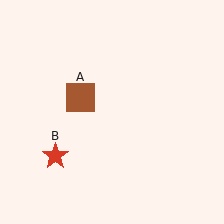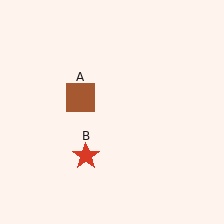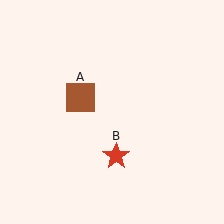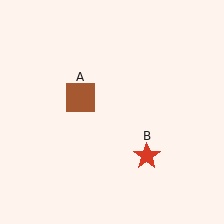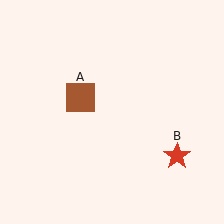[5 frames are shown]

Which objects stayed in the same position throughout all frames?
Brown square (object A) remained stationary.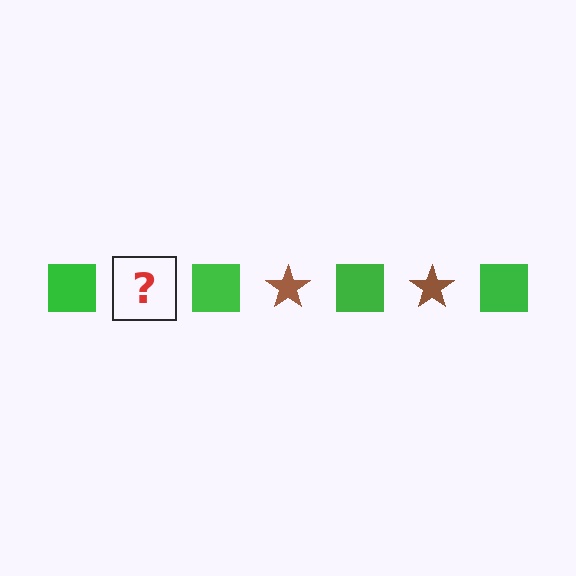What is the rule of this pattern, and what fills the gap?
The rule is that the pattern alternates between green square and brown star. The gap should be filled with a brown star.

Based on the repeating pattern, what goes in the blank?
The blank should be a brown star.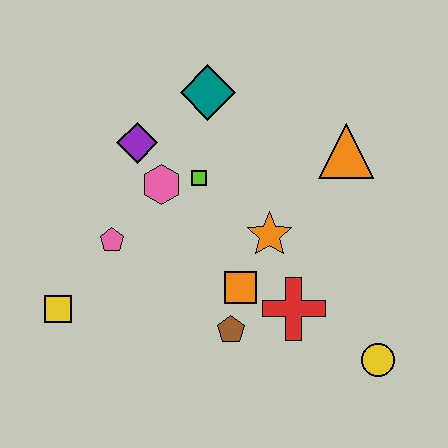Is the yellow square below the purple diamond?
Yes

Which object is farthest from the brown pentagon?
The teal diamond is farthest from the brown pentagon.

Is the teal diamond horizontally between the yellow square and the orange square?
Yes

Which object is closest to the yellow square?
The pink pentagon is closest to the yellow square.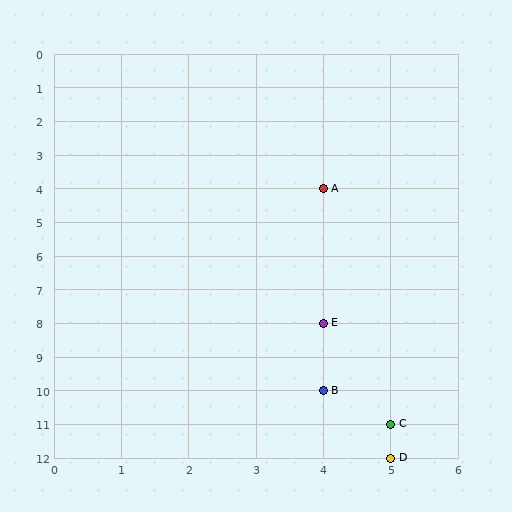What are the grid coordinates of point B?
Point B is at grid coordinates (4, 10).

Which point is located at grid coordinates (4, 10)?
Point B is at (4, 10).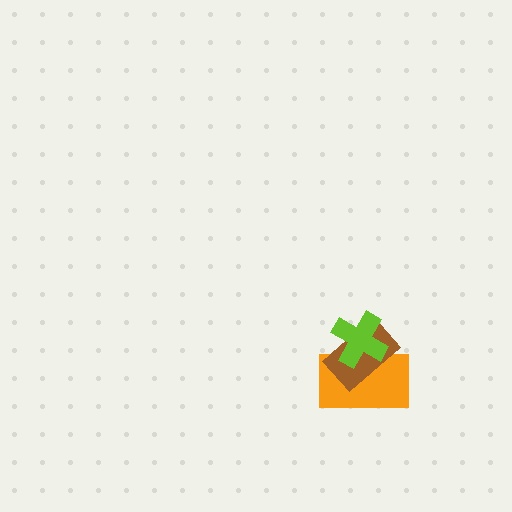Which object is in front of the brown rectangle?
The lime cross is in front of the brown rectangle.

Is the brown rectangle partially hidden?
Yes, it is partially covered by another shape.